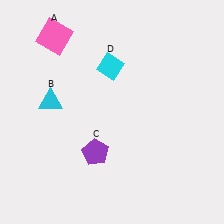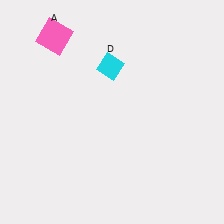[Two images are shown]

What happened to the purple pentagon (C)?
The purple pentagon (C) was removed in Image 2. It was in the bottom-left area of Image 1.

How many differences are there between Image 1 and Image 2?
There are 2 differences between the two images.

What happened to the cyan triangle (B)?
The cyan triangle (B) was removed in Image 2. It was in the top-left area of Image 1.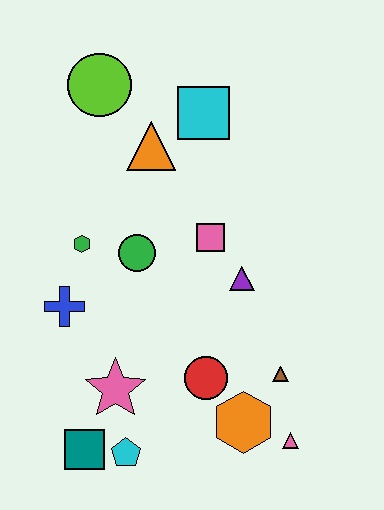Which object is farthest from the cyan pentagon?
The lime circle is farthest from the cyan pentagon.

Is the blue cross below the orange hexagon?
No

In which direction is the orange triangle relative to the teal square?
The orange triangle is above the teal square.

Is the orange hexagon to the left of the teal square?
No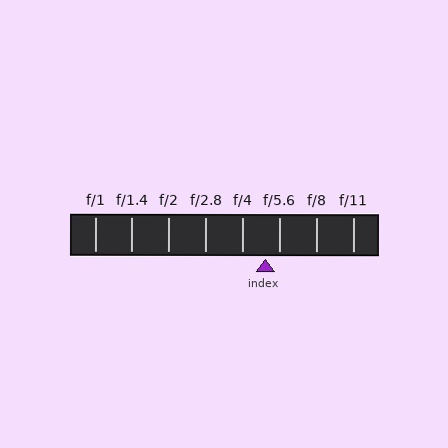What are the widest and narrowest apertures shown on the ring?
The widest aperture shown is f/1 and the narrowest is f/11.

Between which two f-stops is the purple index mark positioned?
The index mark is between f/4 and f/5.6.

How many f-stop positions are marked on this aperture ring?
There are 8 f-stop positions marked.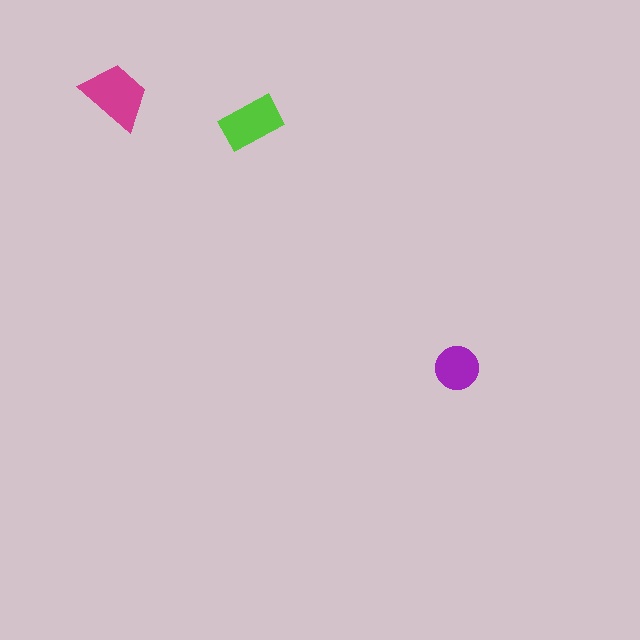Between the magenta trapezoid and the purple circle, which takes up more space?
The magenta trapezoid.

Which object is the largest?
The magenta trapezoid.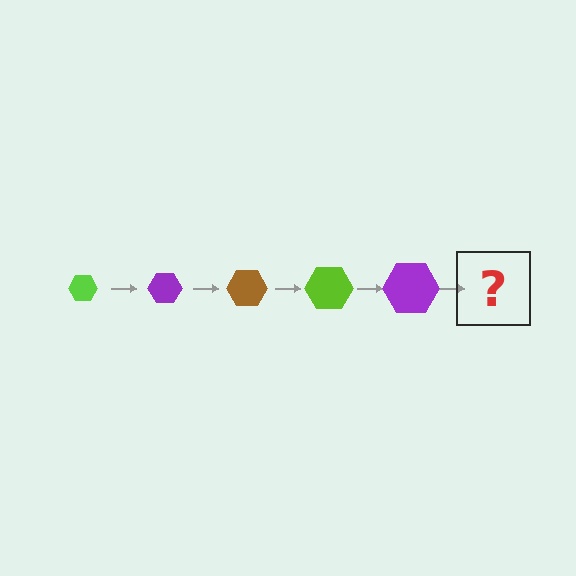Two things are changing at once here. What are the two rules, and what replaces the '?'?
The two rules are that the hexagon grows larger each step and the color cycles through lime, purple, and brown. The '?' should be a brown hexagon, larger than the previous one.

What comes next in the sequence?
The next element should be a brown hexagon, larger than the previous one.